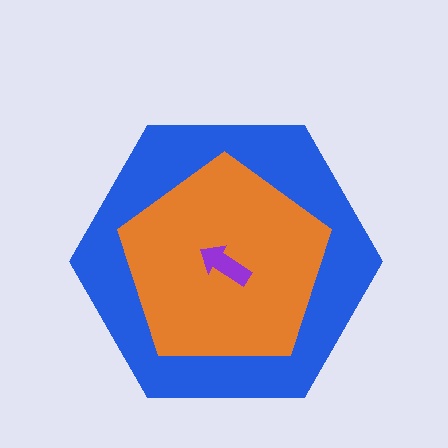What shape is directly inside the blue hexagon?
The orange pentagon.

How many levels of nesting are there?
3.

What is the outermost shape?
The blue hexagon.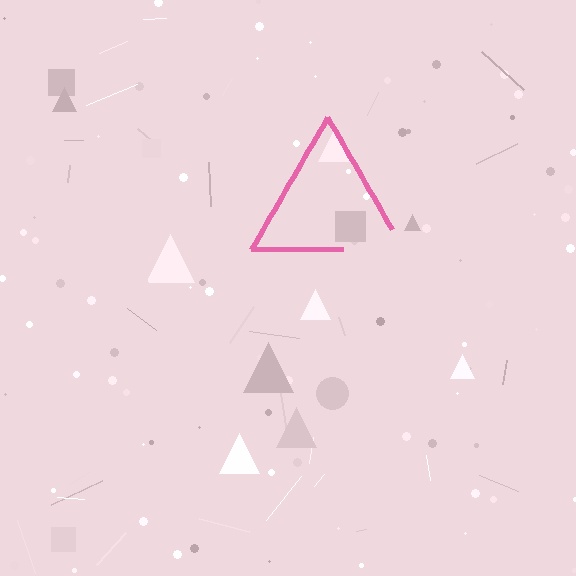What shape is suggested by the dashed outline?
The dashed outline suggests a triangle.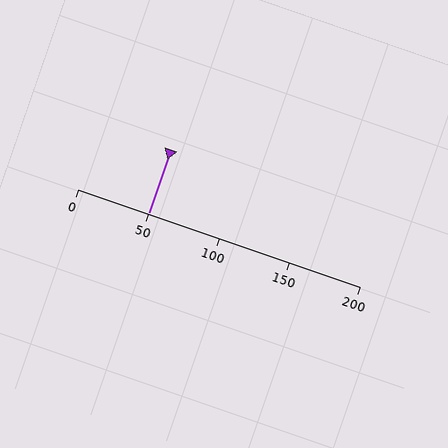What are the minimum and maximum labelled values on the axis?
The axis runs from 0 to 200.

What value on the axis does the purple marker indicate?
The marker indicates approximately 50.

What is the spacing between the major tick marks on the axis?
The major ticks are spaced 50 apart.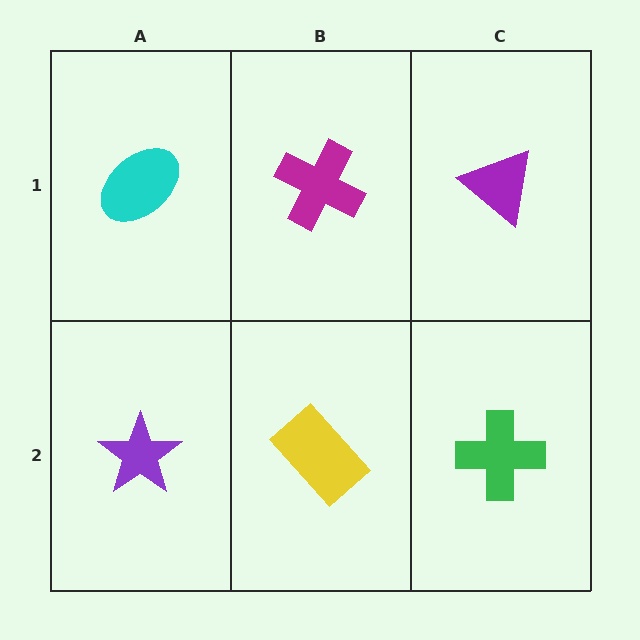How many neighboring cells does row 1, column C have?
2.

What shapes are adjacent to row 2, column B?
A magenta cross (row 1, column B), a purple star (row 2, column A), a green cross (row 2, column C).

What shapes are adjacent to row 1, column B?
A yellow rectangle (row 2, column B), a cyan ellipse (row 1, column A), a purple triangle (row 1, column C).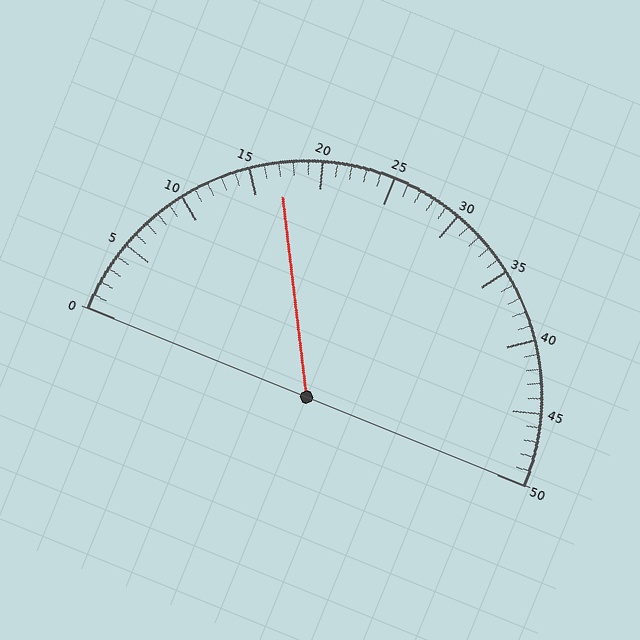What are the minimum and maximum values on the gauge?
The gauge ranges from 0 to 50.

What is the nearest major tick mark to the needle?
The nearest major tick mark is 15.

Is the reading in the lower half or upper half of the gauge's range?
The reading is in the lower half of the range (0 to 50).